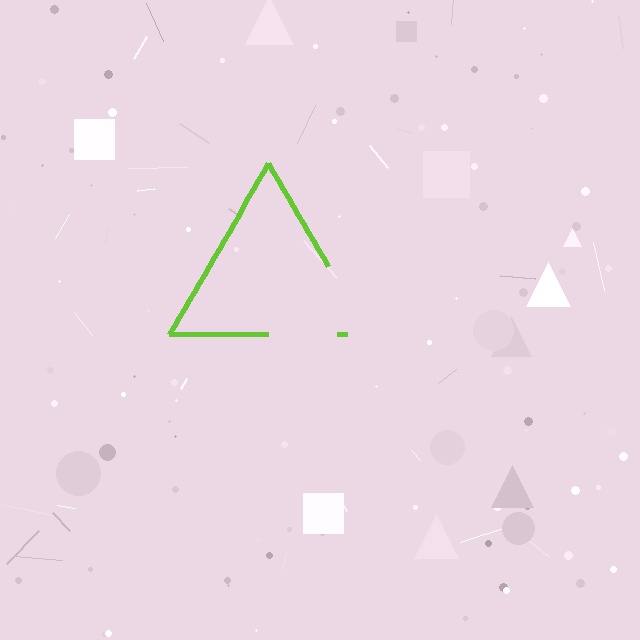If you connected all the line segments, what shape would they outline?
They would outline a triangle.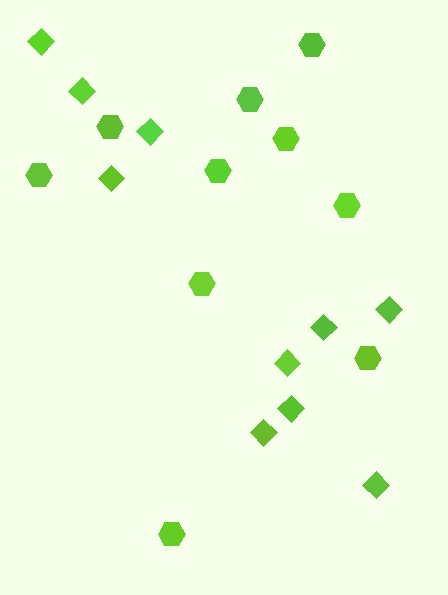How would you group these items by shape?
There are 2 groups: one group of diamonds (10) and one group of hexagons (10).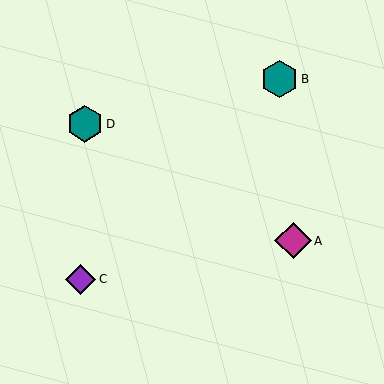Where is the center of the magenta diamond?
The center of the magenta diamond is at (293, 241).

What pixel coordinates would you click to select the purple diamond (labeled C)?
Click at (80, 279) to select the purple diamond C.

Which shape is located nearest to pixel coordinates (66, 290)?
The purple diamond (labeled C) at (80, 279) is nearest to that location.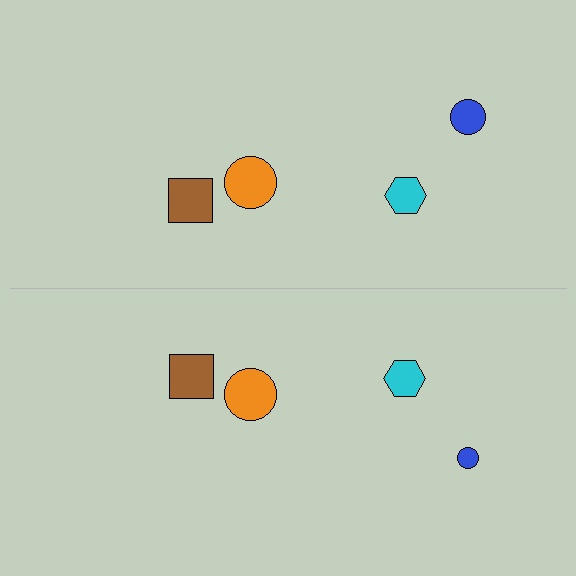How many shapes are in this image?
There are 8 shapes in this image.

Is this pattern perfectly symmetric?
No, the pattern is not perfectly symmetric. The blue circle on the bottom side has a different size than its mirror counterpart.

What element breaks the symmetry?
The blue circle on the bottom side has a different size than its mirror counterpart.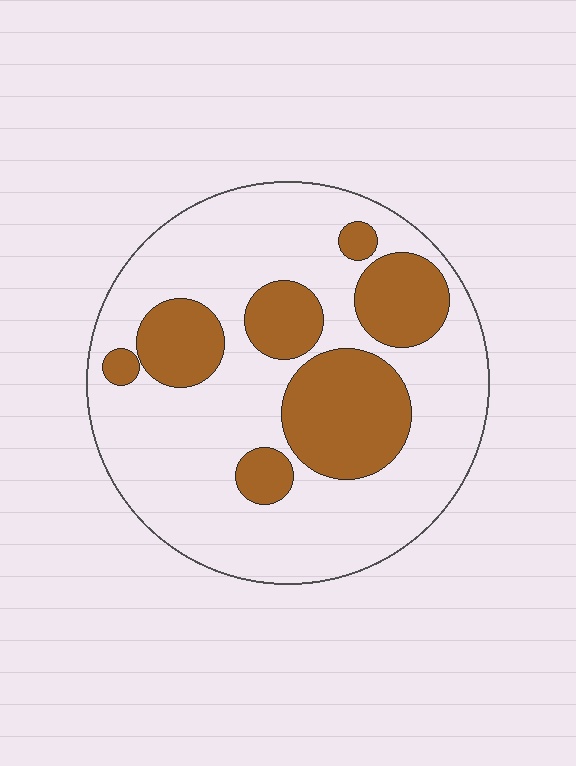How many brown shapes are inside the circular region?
7.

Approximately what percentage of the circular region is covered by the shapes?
Approximately 30%.